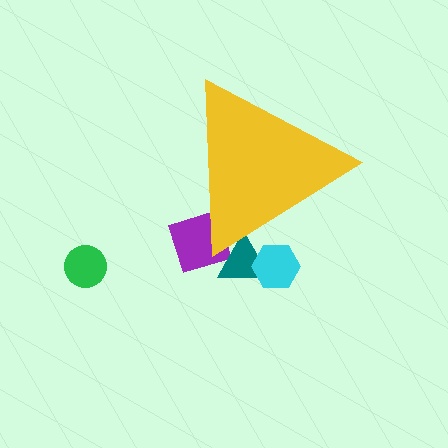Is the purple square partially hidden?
Yes, the purple square is partially hidden behind the yellow triangle.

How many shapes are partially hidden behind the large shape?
3 shapes are partially hidden.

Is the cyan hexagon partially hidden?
Yes, the cyan hexagon is partially hidden behind the yellow triangle.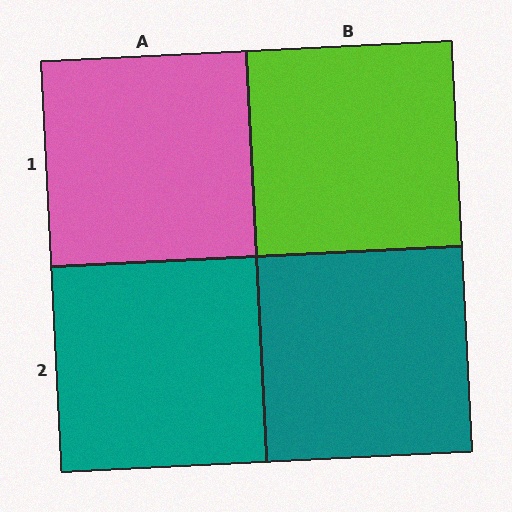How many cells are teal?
2 cells are teal.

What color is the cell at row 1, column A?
Pink.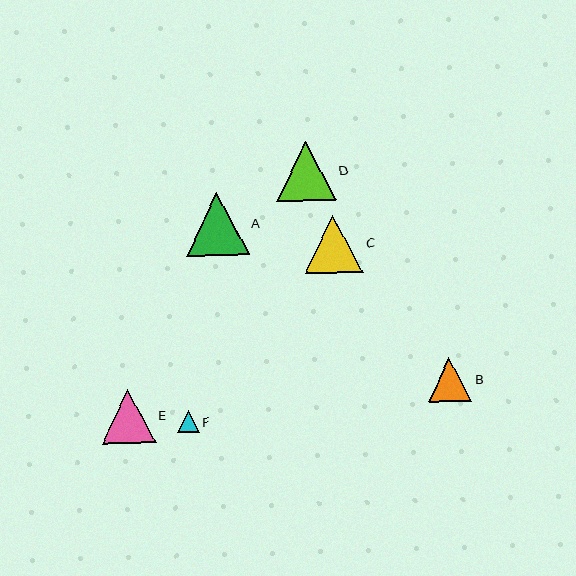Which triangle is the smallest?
Triangle F is the smallest with a size of approximately 22 pixels.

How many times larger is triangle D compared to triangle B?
Triangle D is approximately 1.4 times the size of triangle B.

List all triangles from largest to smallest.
From largest to smallest: A, D, C, E, B, F.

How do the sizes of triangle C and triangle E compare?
Triangle C and triangle E are approximately the same size.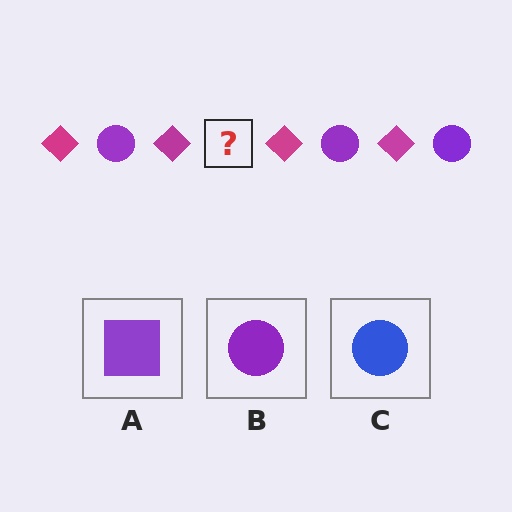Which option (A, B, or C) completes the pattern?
B.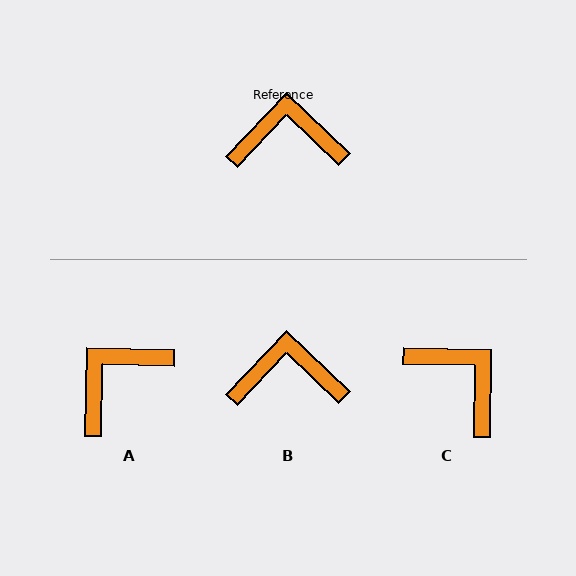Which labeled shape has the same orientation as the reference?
B.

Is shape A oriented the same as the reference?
No, it is off by about 42 degrees.